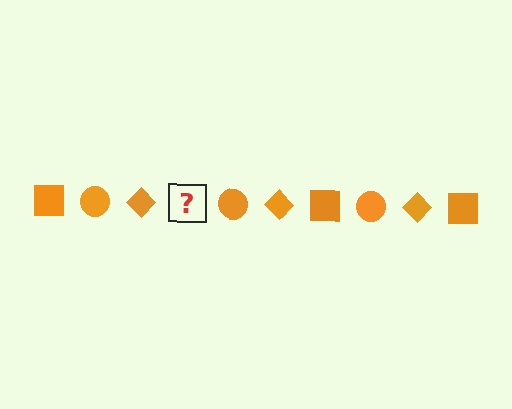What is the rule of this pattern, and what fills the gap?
The rule is that the pattern cycles through square, circle, diamond shapes in orange. The gap should be filled with an orange square.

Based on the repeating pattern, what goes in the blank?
The blank should be an orange square.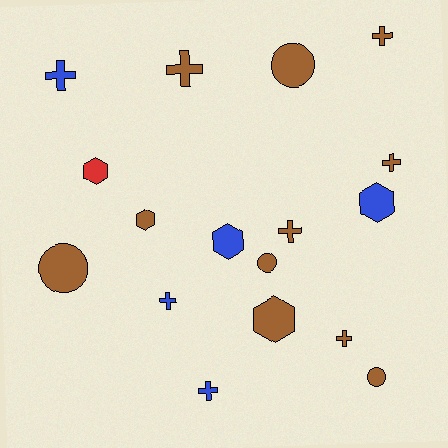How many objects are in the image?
There are 17 objects.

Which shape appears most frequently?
Cross, with 8 objects.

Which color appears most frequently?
Brown, with 11 objects.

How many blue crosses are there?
There are 3 blue crosses.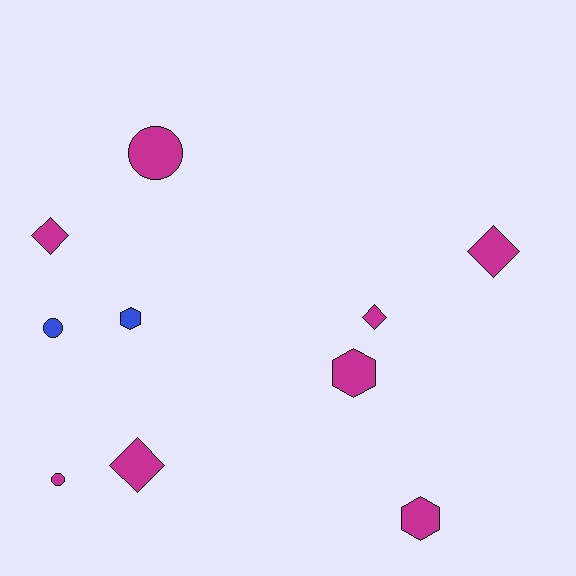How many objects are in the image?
There are 10 objects.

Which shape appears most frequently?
Diamond, with 4 objects.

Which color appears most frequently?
Magenta, with 8 objects.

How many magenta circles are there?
There are 2 magenta circles.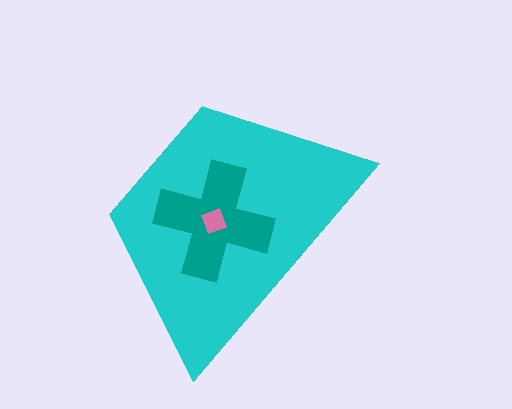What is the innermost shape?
The pink diamond.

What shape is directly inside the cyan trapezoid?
The teal cross.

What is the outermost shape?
The cyan trapezoid.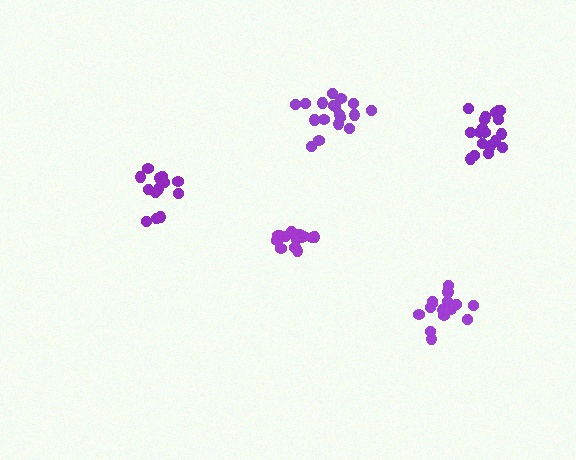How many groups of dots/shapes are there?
There are 5 groups.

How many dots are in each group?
Group 1: 17 dots, Group 2: 19 dots, Group 3: 15 dots, Group 4: 18 dots, Group 5: 15 dots (84 total).